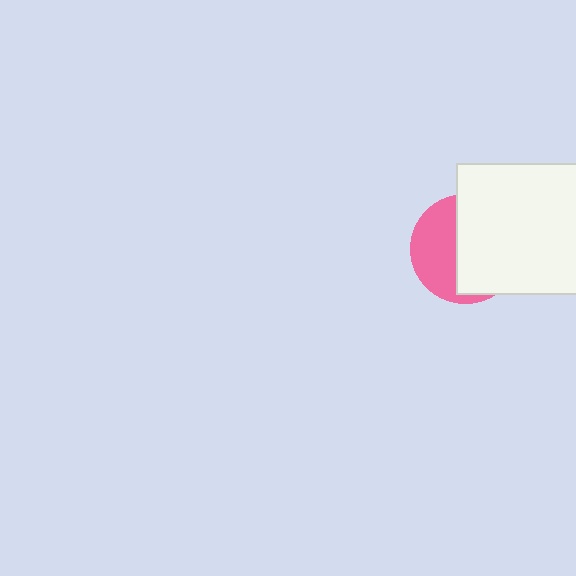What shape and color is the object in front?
The object in front is a white square.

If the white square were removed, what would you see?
You would see the complete pink circle.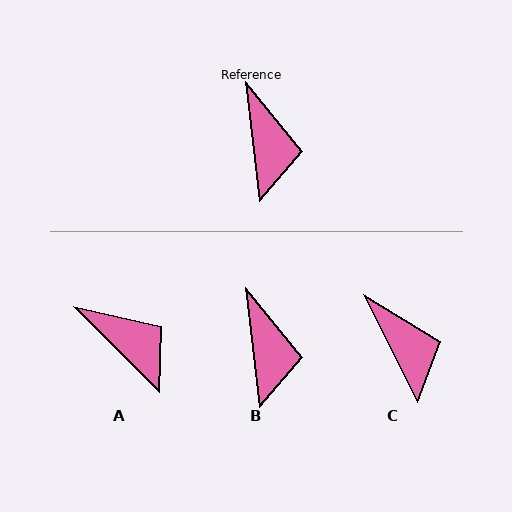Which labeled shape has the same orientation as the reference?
B.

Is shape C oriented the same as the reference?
No, it is off by about 20 degrees.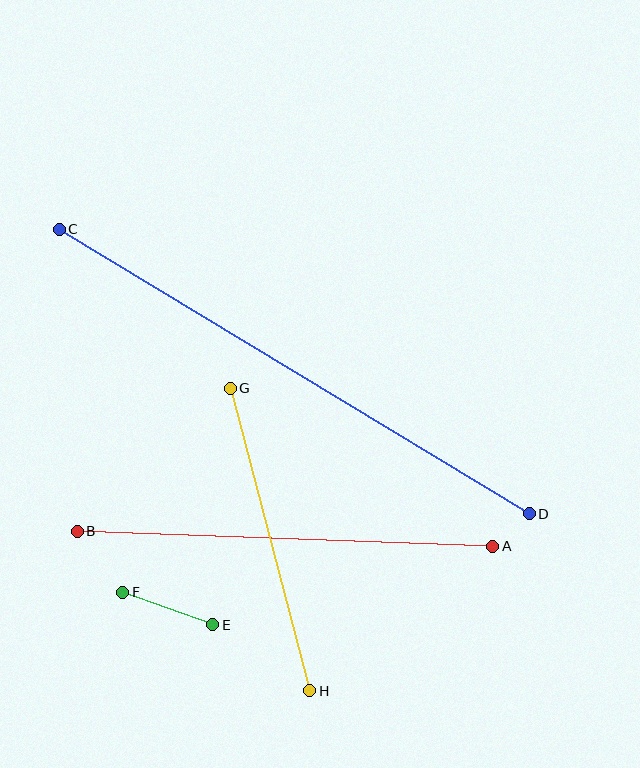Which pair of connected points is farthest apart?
Points C and D are farthest apart.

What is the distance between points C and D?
The distance is approximately 549 pixels.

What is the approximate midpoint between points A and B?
The midpoint is at approximately (285, 539) pixels.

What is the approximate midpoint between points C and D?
The midpoint is at approximately (294, 371) pixels.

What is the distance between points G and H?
The distance is approximately 313 pixels.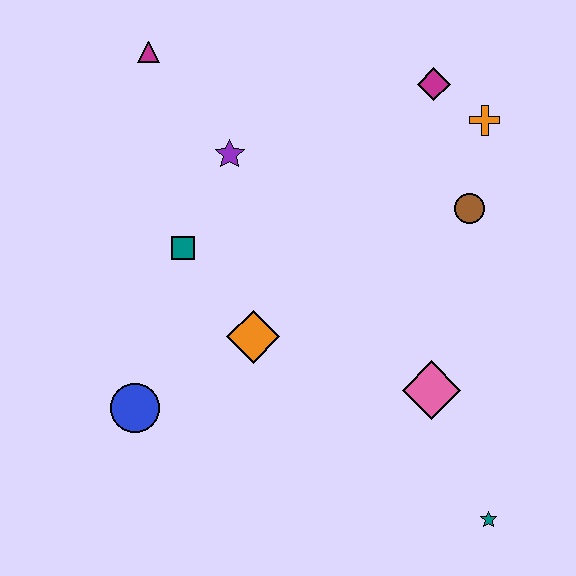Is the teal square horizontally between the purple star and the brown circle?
No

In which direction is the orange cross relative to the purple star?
The orange cross is to the right of the purple star.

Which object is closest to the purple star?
The teal square is closest to the purple star.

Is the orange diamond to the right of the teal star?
No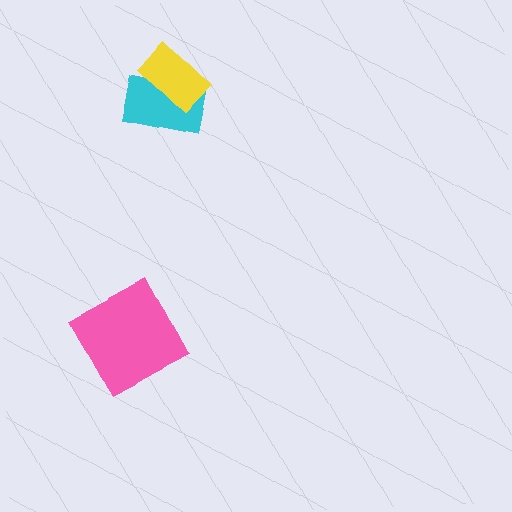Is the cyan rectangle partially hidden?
Yes, it is partially covered by another shape.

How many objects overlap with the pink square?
0 objects overlap with the pink square.